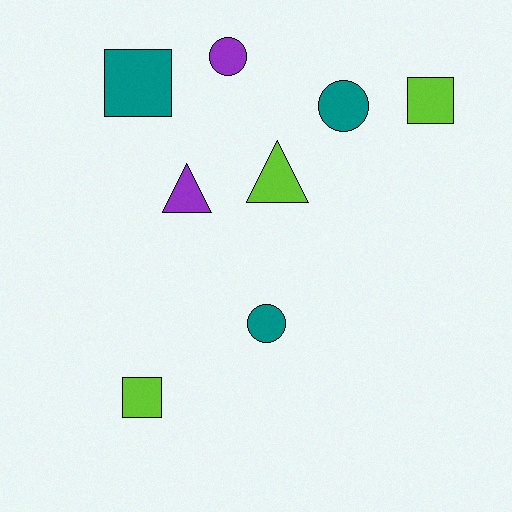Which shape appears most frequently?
Square, with 3 objects.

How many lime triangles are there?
There is 1 lime triangle.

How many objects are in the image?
There are 8 objects.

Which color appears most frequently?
Lime, with 3 objects.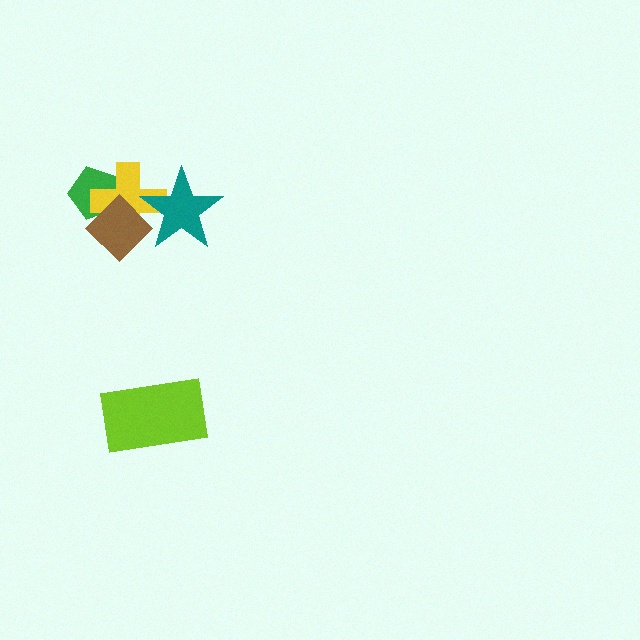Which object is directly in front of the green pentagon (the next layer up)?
The yellow cross is directly in front of the green pentagon.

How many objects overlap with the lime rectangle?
0 objects overlap with the lime rectangle.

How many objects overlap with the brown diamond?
3 objects overlap with the brown diamond.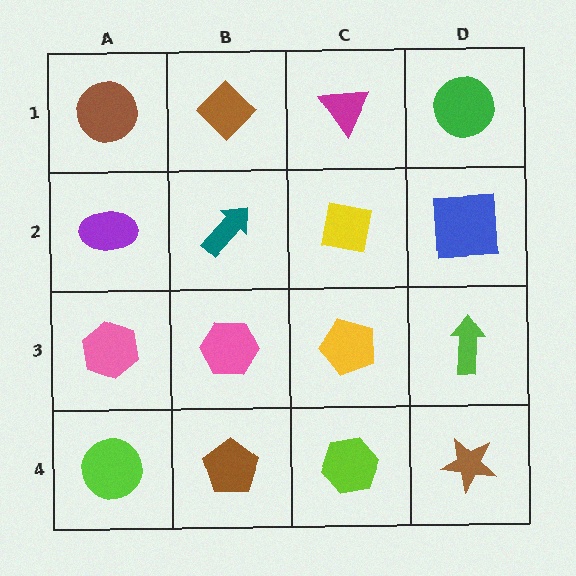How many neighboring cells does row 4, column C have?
3.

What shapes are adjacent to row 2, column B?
A brown diamond (row 1, column B), a pink hexagon (row 3, column B), a purple ellipse (row 2, column A), a yellow square (row 2, column C).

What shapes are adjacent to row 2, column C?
A magenta triangle (row 1, column C), a yellow pentagon (row 3, column C), a teal arrow (row 2, column B), a blue square (row 2, column D).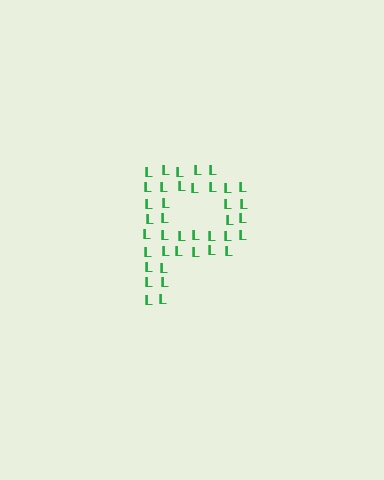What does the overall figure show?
The overall figure shows the letter P.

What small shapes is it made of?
It is made of small letter L's.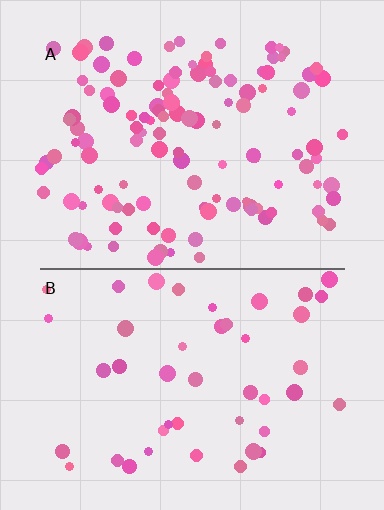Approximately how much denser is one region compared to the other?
Approximately 2.6× — region A over region B.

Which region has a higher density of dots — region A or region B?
A (the top).